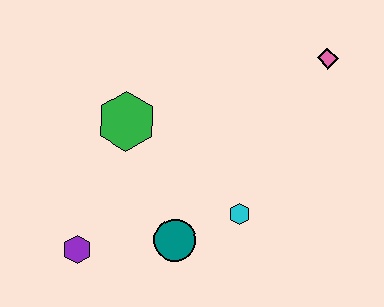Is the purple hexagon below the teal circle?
Yes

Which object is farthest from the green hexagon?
The pink diamond is farthest from the green hexagon.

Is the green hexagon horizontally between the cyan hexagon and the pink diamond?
No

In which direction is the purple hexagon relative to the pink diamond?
The purple hexagon is to the left of the pink diamond.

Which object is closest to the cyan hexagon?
The teal circle is closest to the cyan hexagon.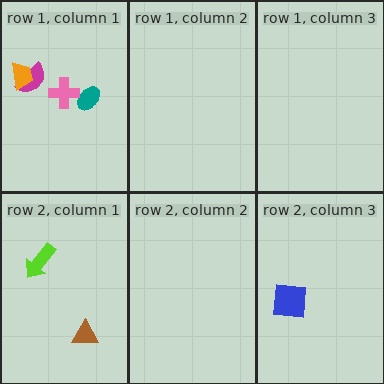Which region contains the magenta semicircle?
The row 1, column 1 region.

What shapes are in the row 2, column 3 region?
The blue square.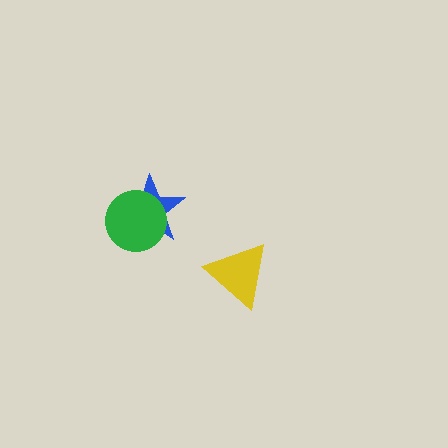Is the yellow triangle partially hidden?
No, no other shape covers it.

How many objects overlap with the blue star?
1 object overlaps with the blue star.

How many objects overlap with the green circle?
1 object overlaps with the green circle.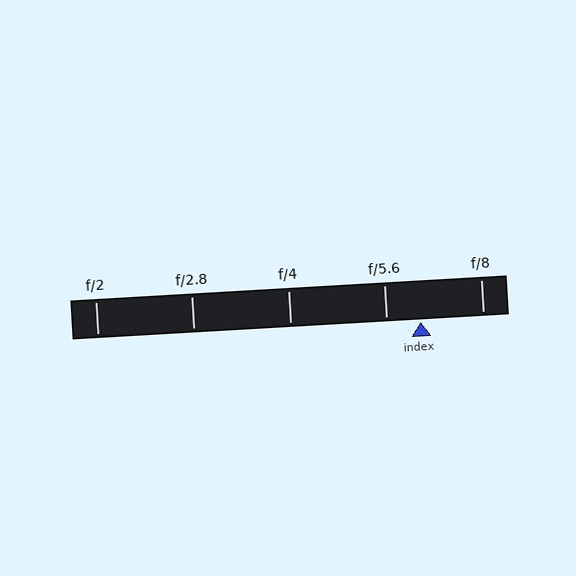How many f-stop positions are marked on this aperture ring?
There are 5 f-stop positions marked.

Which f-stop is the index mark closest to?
The index mark is closest to f/5.6.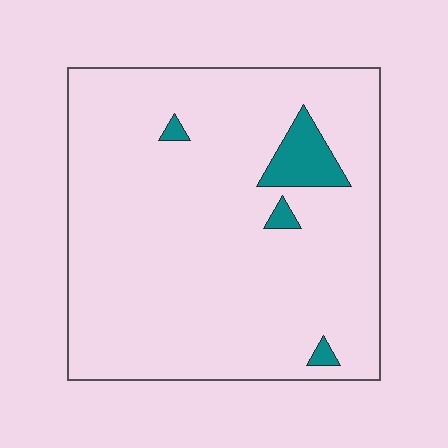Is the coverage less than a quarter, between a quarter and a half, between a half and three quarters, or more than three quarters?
Less than a quarter.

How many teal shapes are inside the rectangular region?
4.